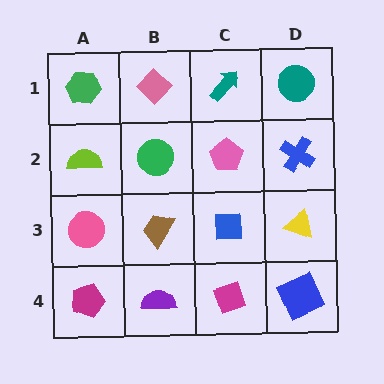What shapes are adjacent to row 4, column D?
A yellow triangle (row 3, column D), a magenta diamond (row 4, column C).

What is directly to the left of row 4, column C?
A purple semicircle.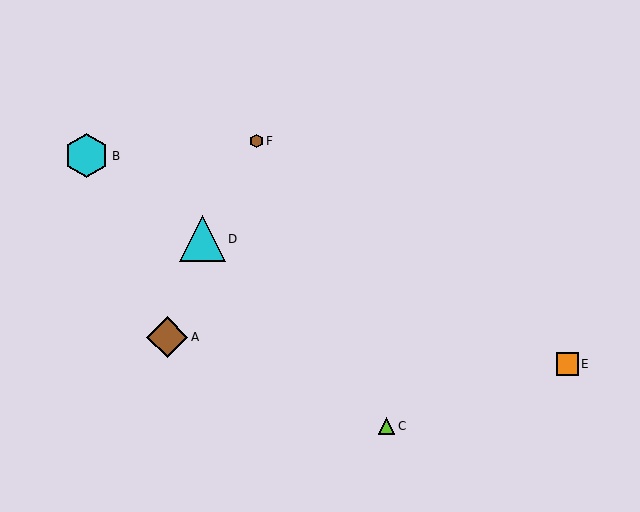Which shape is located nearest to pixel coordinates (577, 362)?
The orange square (labeled E) at (567, 364) is nearest to that location.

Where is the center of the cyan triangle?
The center of the cyan triangle is at (202, 239).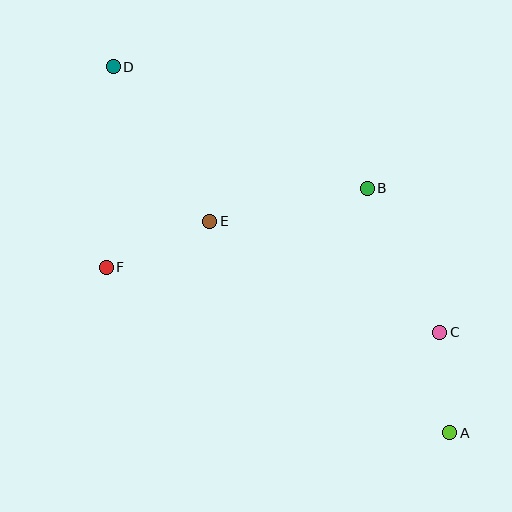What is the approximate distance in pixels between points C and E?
The distance between C and E is approximately 255 pixels.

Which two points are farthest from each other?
Points A and D are farthest from each other.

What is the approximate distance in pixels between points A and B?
The distance between A and B is approximately 258 pixels.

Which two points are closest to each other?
Points A and C are closest to each other.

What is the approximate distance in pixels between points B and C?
The distance between B and C is approximately 161 pixels.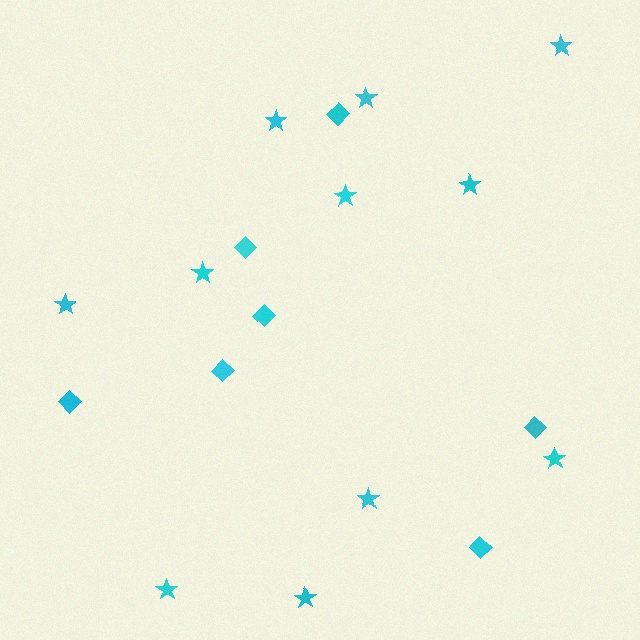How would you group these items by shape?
There are 2 groups: one group of diamonds (7) and one group of stars (11).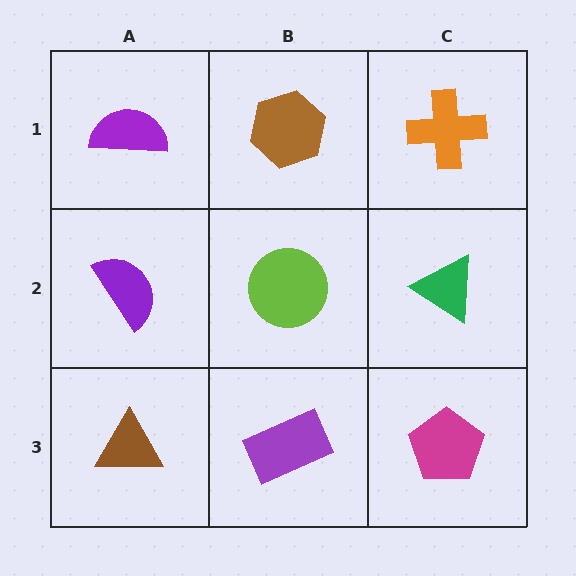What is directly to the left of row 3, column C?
A purple rectangle.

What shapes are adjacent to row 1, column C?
A green triangle (row 2, column C), a brown hexagon (row 1, column B).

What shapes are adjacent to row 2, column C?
An orange cross (row 1, column C), a magenta pentagon (row 3, column C), a lime circle (row 2, column B).